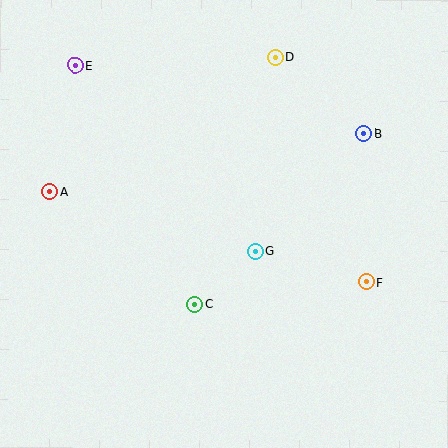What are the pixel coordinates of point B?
Point B is at (364, 134).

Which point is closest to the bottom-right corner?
Point F is closest to the bottom-right corner.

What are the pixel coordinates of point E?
Point E is at (75, 65).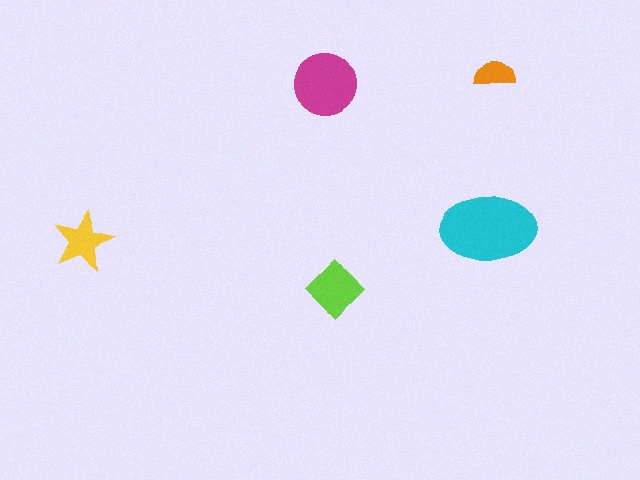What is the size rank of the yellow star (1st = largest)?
4th.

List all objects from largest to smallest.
The cyan ellipse, the magenta circle, the lime diamond, the yellow star, the orange semicircle.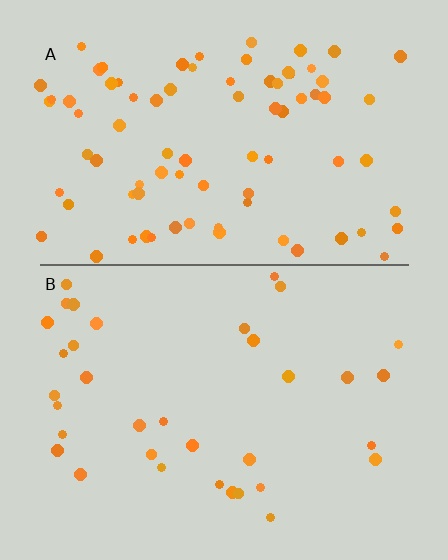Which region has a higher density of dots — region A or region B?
A (the top).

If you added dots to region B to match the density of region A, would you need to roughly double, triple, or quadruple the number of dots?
Approximately double.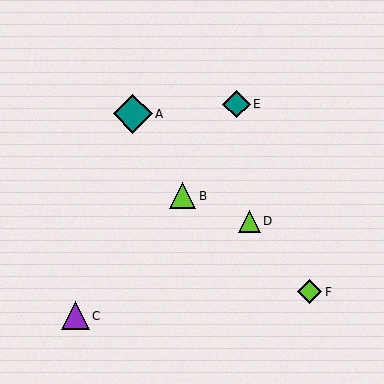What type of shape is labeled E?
Shape E is a teal diamond.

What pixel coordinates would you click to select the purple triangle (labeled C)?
Click at (75, 316) to select the purple triangle C.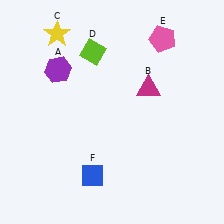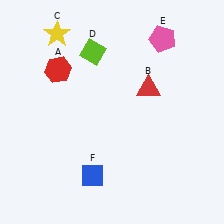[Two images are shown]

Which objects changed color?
A changed from purple to red. B changed from magenta to red.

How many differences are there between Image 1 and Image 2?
There are 2 differences between the two images.